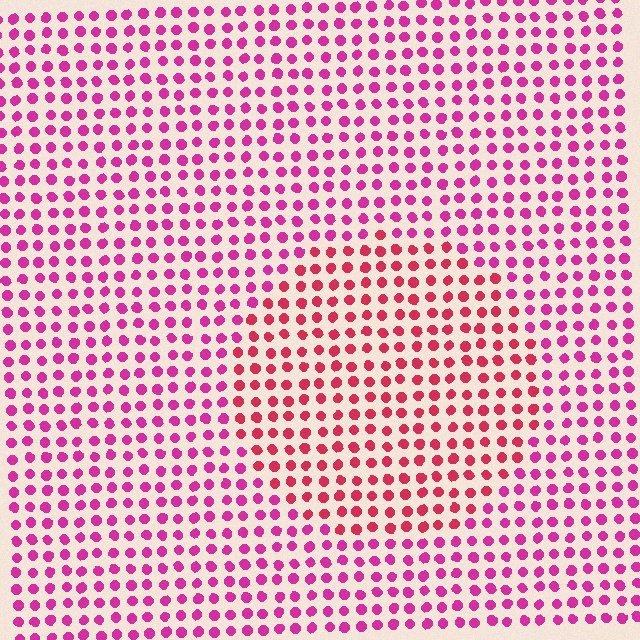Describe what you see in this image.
The image is filled with small magenta elements in a uniform arrangement. A circle-shaped region is visible where the elements are tinted to a slightly different hue, forming a subtle color boundary.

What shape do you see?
I see a circle.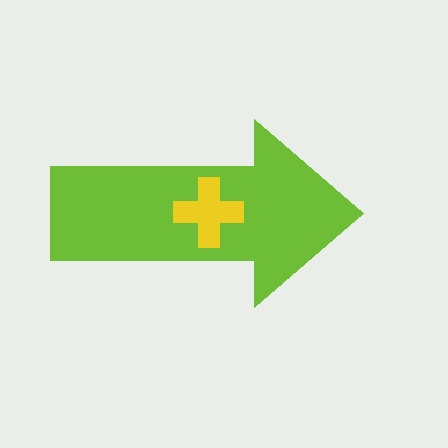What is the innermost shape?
The yellow cross.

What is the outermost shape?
The lime arrow.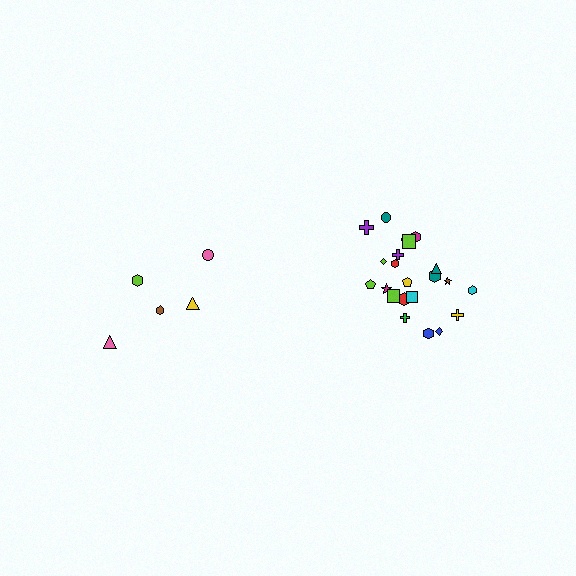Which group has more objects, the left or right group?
The right group.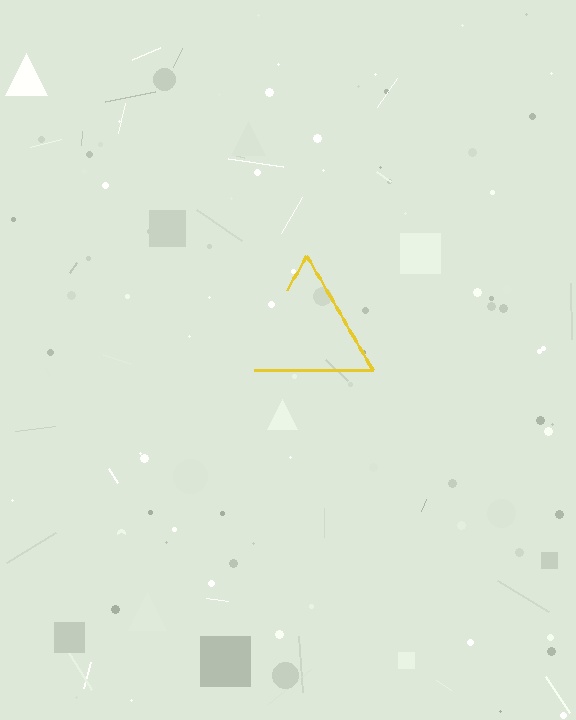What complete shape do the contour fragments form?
The contour fragments form a triangle.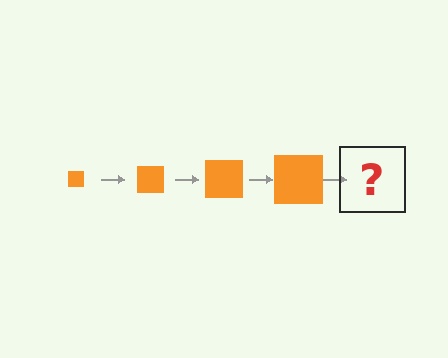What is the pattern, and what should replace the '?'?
The pattern is that the square gets progressively larger each step. The '?' should be an orange square, larger than the previous one.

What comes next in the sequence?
The next element should be an orange square, larger than the previous one.